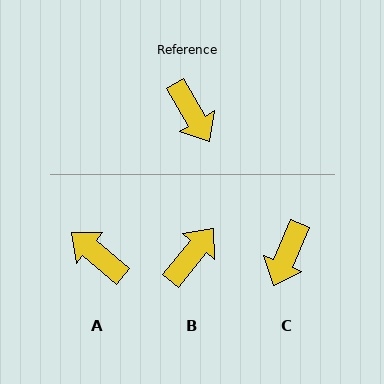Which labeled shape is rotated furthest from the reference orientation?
A, about 162 degrees away.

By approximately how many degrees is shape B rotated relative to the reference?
Approximately 110 degrees counter-clockwise.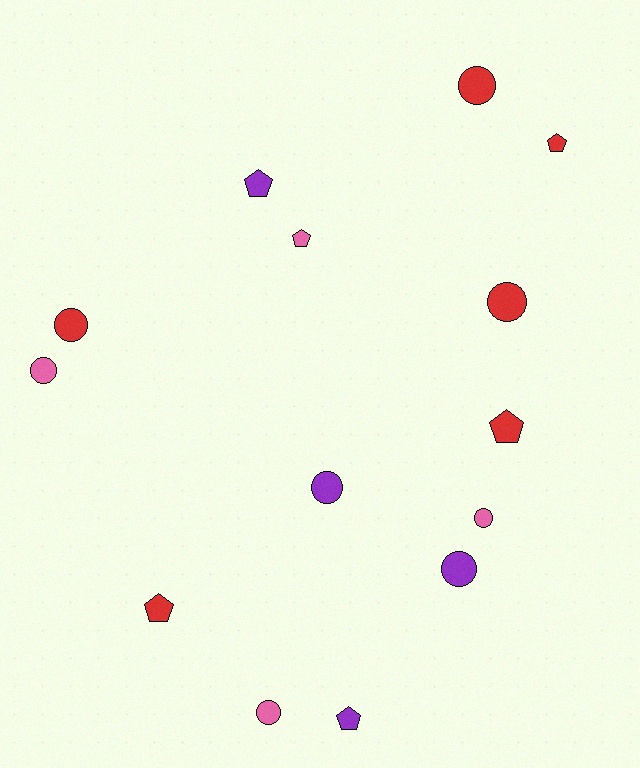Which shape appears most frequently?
Circle, with 8 objects.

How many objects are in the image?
There are 14 objects.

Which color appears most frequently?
Red, with 6 objects.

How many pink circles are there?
There are 3 pink circles.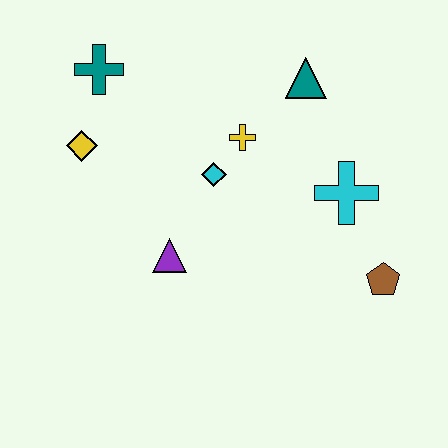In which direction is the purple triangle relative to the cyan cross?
The purple triangle is to the left of the cyan cross.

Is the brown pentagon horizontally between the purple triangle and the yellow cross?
No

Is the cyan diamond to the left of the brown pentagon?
Yes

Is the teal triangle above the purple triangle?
Yes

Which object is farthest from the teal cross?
The brown pentagon is farthest from the teal cross.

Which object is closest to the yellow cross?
The cyan diamond is closest to the yellow cross.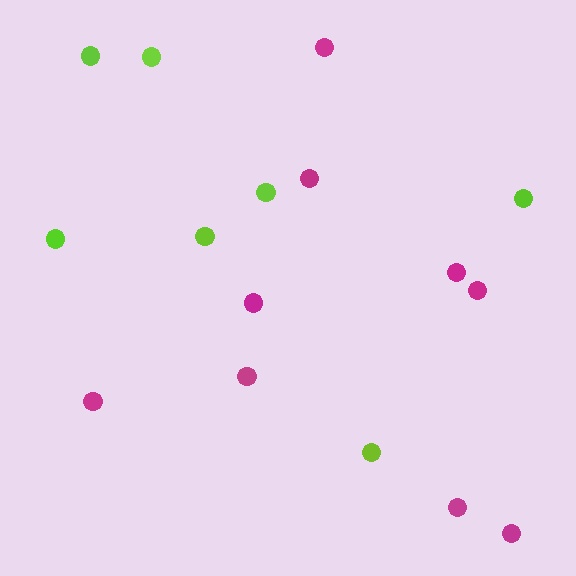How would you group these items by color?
There are 2 groups: one group of lime circles (7) and one group of magenta circles (9).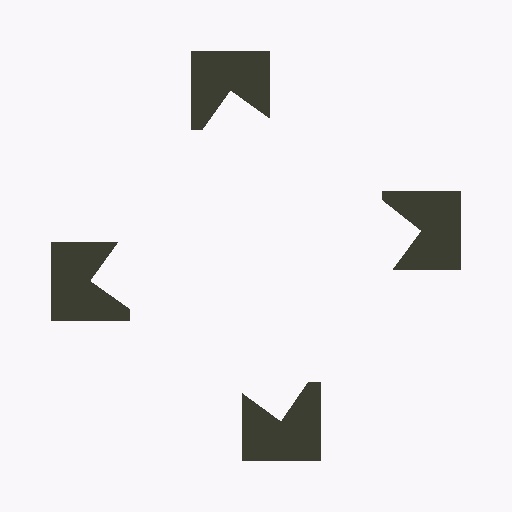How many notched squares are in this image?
There are 4 — one at each vertex of the illusory square.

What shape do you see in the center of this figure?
An illusory square — its edges are inferred from the aligned wedge cuts in the notched squares, not physically drawn.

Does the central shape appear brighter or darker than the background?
It typically appears slightly brighter than the background, even though no actual brightness change is drawn.